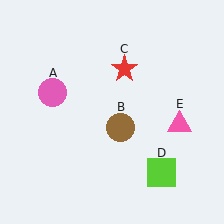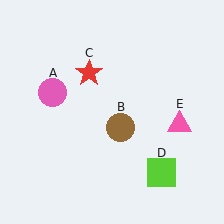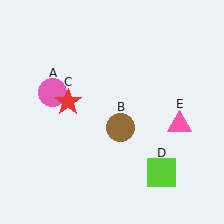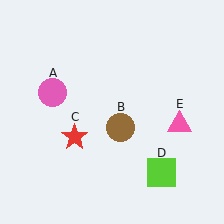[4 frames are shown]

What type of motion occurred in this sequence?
The red star (object C) rotated counterclockwise around the center of the scene.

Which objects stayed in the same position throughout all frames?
Pink circle (object A) and brown circle (object B) and lime square (object D) and pink triangle (object E) remained stationary.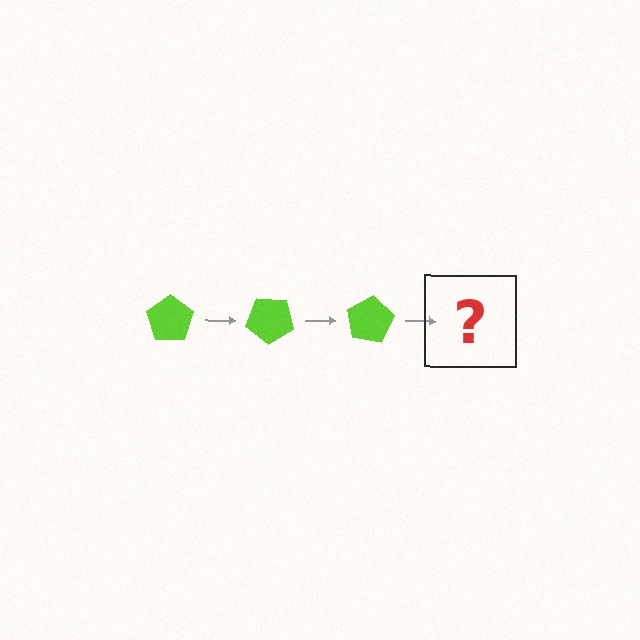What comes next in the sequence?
The next element should be a lime pentagon rotated 120 degrees.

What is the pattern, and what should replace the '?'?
The pattern is that the pentagon rotates 40 degrees each step. The '?' should be a lime pentagon rotated 120 degrees.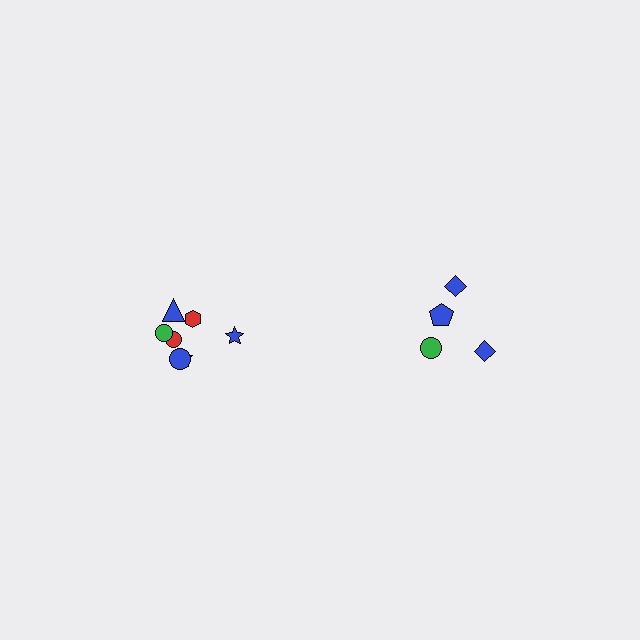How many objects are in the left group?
There are 7 objects.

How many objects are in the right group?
There are 4 objects.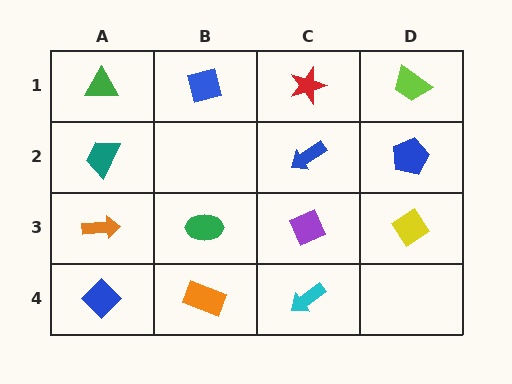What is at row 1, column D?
A lime trapezoid.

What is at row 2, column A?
A teal trapezoid.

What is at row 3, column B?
A green ellipse.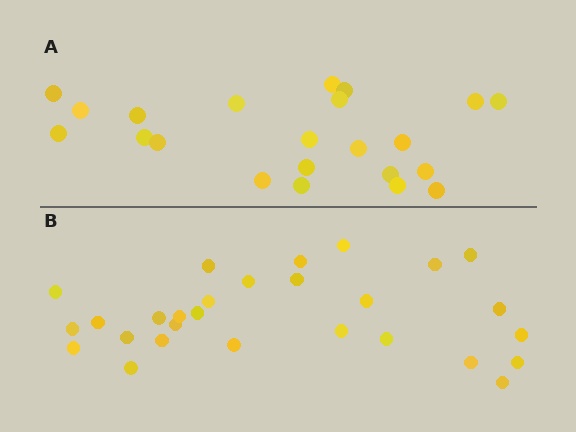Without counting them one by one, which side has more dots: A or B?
Region B (the bottom region) has more dots.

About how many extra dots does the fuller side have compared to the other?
Region B has about 6 more dots than region A.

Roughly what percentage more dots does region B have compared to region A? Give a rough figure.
About 25% more.